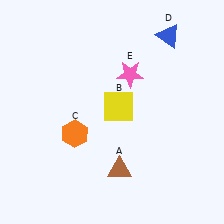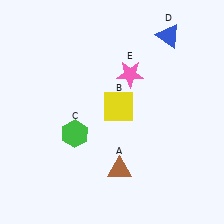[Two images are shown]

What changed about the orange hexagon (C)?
In Image 1, C is orange. In Image 2, it changed to green.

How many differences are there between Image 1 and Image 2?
There is 1 difference between the two images.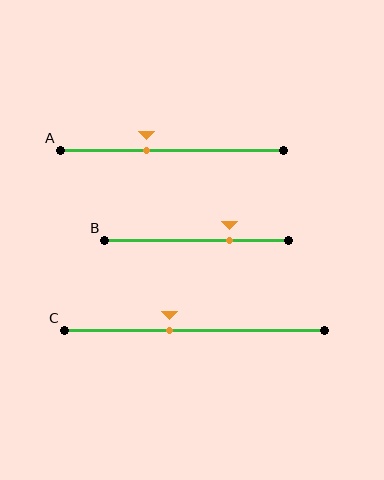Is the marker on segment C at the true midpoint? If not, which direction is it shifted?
No, the marker on segment C is shifted to the left by about 9% of the segment length.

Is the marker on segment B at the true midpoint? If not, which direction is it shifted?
No, the marker on segment B is shifted to the right by about 18% of the segment length.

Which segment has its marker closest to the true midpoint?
Segment C has its marker closest to the true midpoint.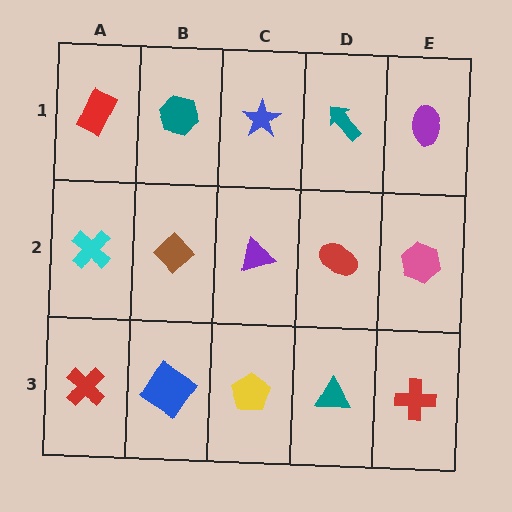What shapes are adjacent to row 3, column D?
A red ellipse (row 2, column D), a yellow pentagon (row 3, column C), a red cross (row 3, column E).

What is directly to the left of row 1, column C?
A teal hexagon.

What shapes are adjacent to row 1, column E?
A pink hexagon (row 2, column E), a teal arrow (row 1, column D).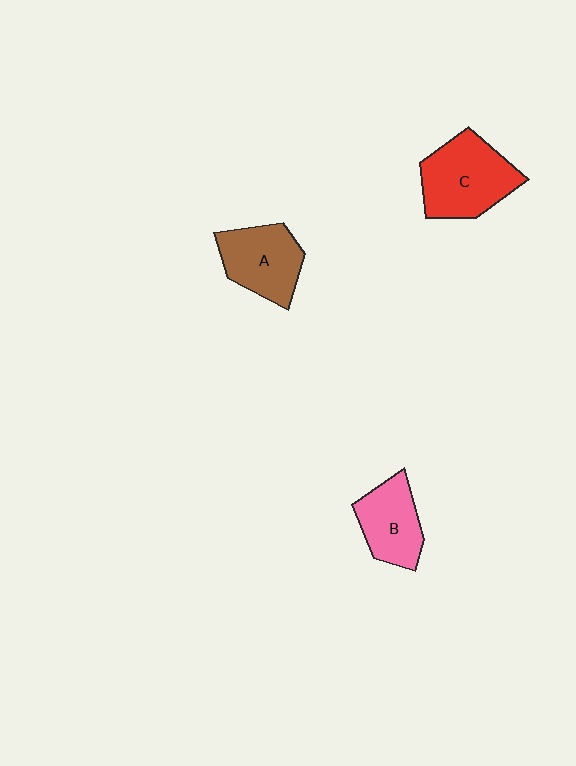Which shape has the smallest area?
Shape B (pink).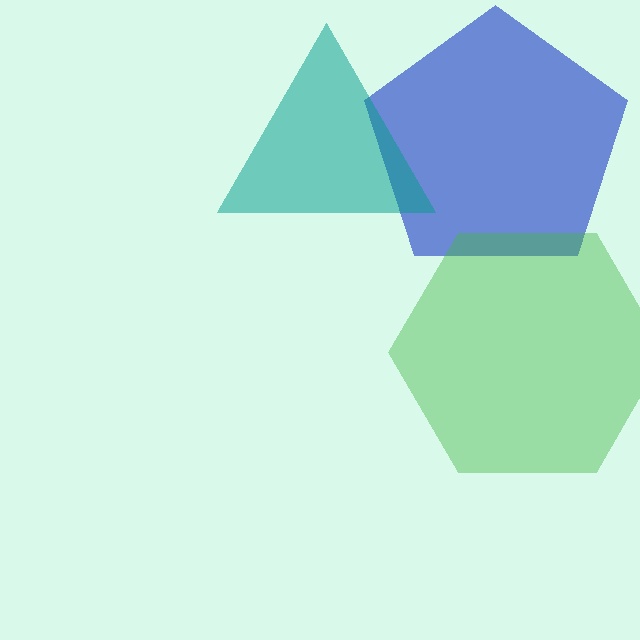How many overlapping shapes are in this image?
There are 3 overlapping shapes in the image.